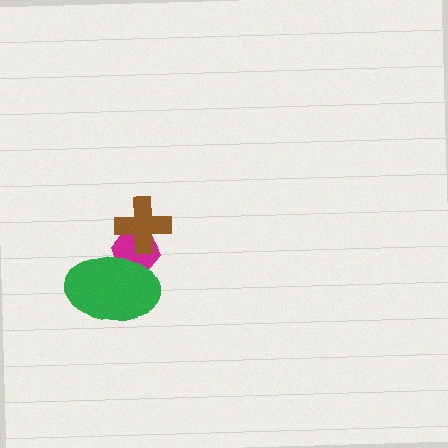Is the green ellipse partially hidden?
No, no other shape covers it.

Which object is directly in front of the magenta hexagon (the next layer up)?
The brown cross is directly in front of the magenta hexagon.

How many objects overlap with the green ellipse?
1 object overlaps with the green ellipse.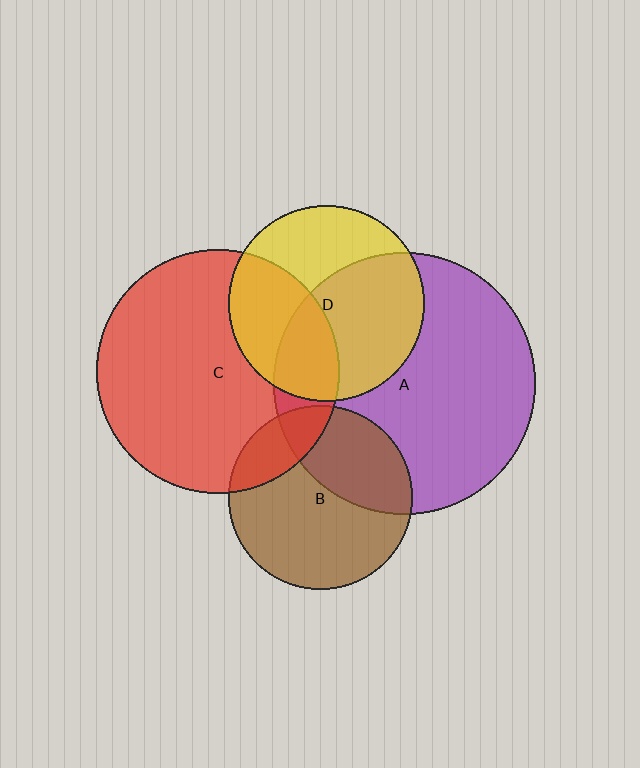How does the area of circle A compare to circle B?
Approximately 2.0 times.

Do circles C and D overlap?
Yes.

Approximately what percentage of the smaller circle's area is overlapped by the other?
Approximately 35%.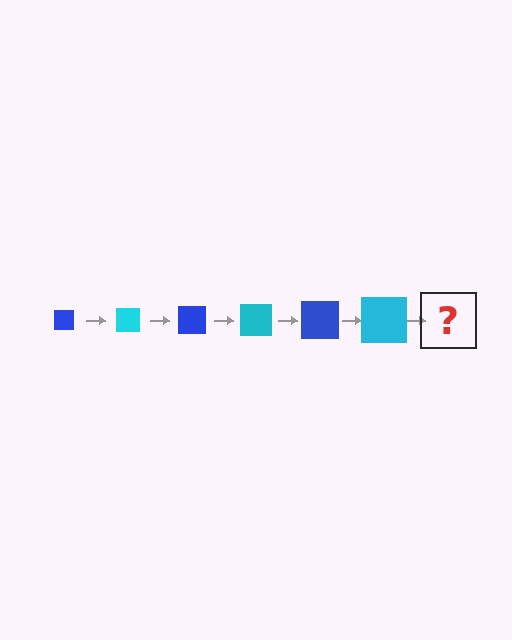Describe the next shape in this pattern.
It should be a blue square, larger than the previous one.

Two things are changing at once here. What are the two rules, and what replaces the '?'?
The two rules are that the square grows larger each step and the color cycles through blue and cyan. The '?' should be a blue square, larger than the previous one.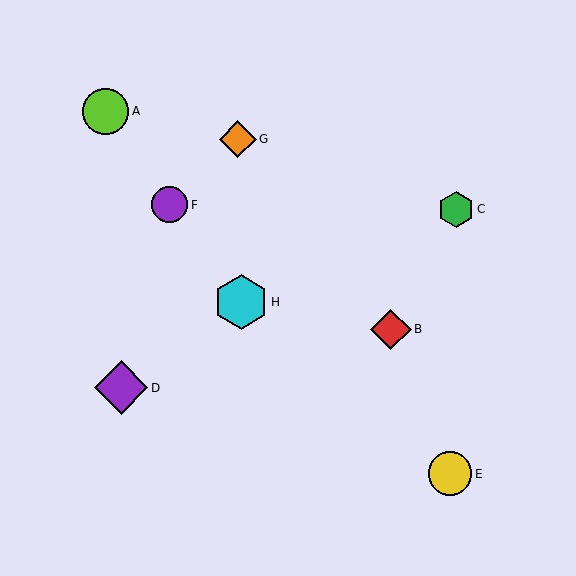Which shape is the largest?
The cyan hexagon (labeled H) is the largest.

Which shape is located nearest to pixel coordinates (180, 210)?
The purple circle (labeled F) at (170, 205) is nearest to that location.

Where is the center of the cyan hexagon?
The center of the cyan hexagon is at (241, 302).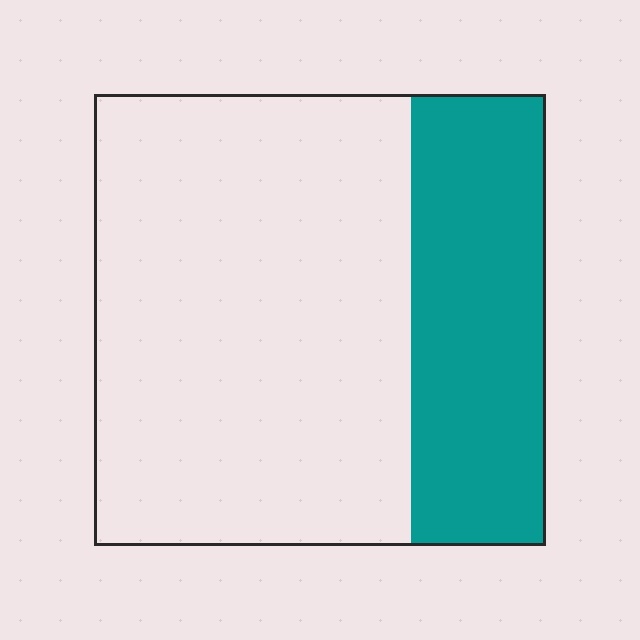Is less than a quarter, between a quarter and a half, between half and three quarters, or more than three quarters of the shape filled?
Between a quarter and a half.